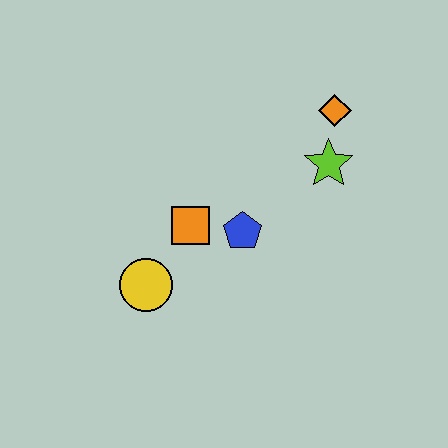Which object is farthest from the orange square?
The orange diamond is farthest from the orange square.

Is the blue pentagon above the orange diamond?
No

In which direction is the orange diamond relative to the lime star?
The orange diamond is above the lime star.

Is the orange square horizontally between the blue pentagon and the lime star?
No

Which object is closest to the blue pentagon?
The orange square is closest to the blue pentagon.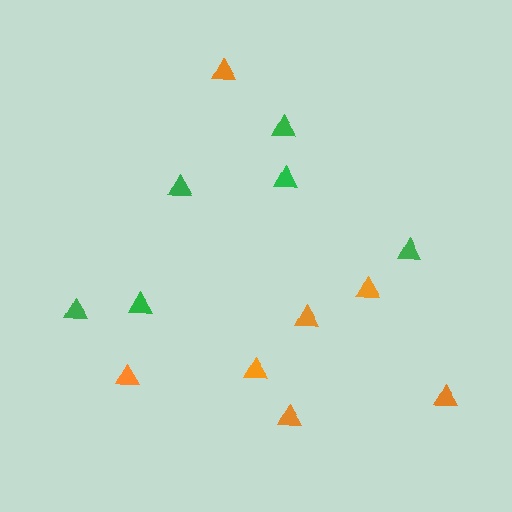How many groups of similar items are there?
There are 2 groups: one group of green triangles (6) and one group of orange triangles (7).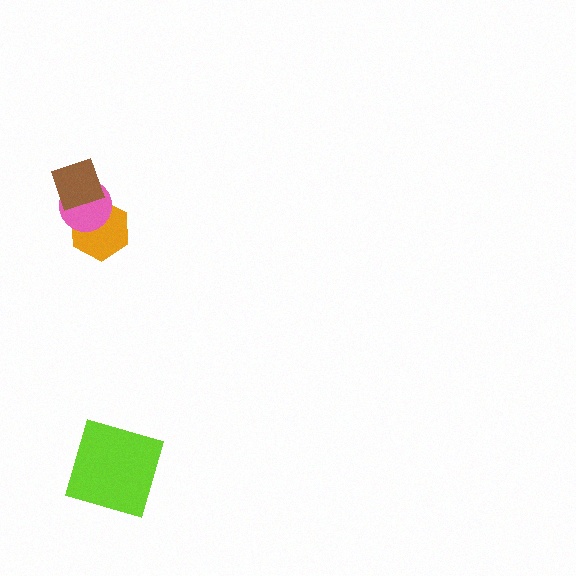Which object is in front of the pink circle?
The brown diamond is in front of the pink circle.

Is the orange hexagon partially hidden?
Yes, it is partially covered by another shape.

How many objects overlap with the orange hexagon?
2 objects overlap with the orange hexagon.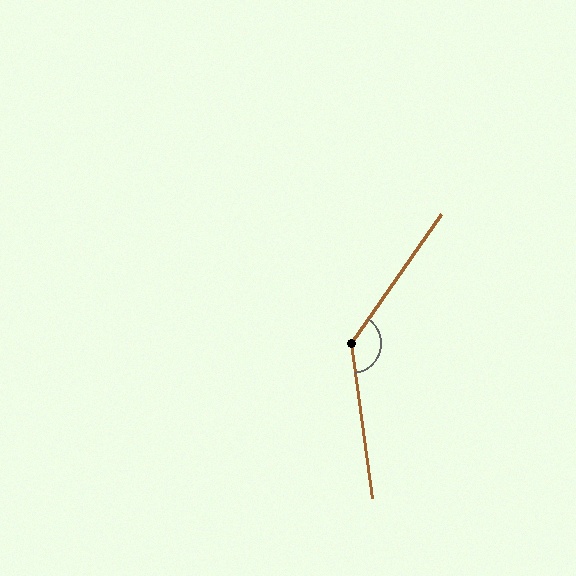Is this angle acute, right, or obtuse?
It is obtuse.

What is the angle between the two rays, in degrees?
Approximately 138 degrees.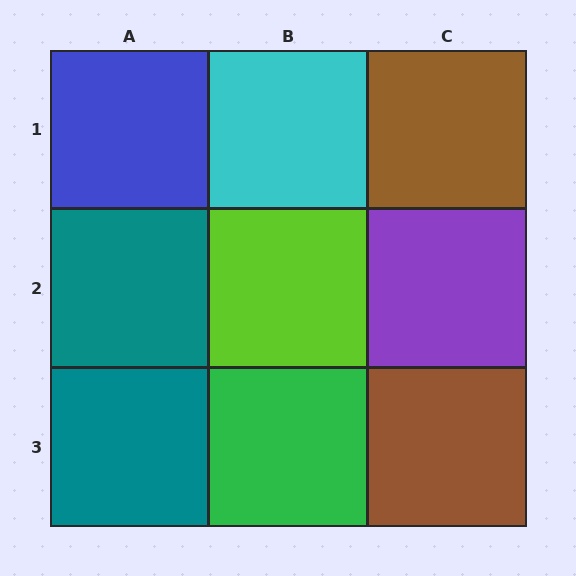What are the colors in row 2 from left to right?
Teal, lime, purple.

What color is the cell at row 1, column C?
Brown.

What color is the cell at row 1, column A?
Blue.